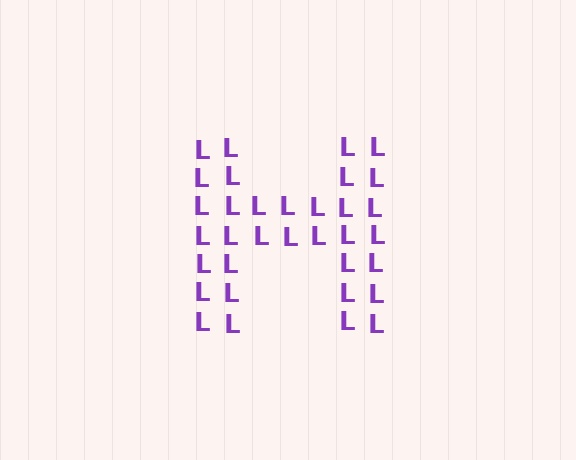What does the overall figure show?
The overall figure shows the letter H.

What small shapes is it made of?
It is made of small letter L's.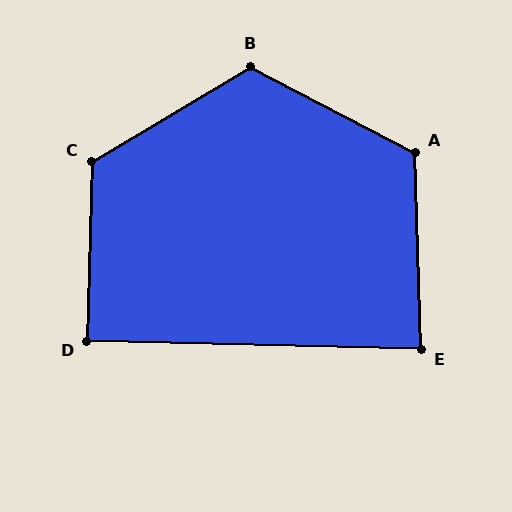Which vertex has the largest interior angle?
C, at approximately 123 degrees.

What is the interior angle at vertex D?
Approximately 90 degrees (approximately right).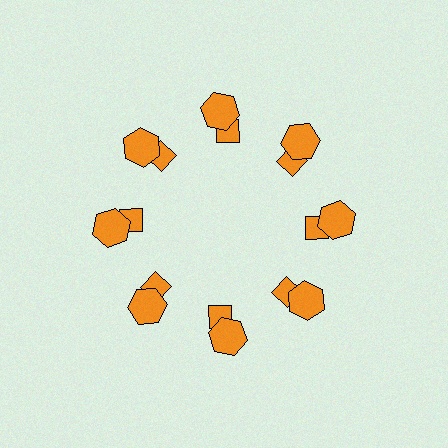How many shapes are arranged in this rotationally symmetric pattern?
There are 16 shapes, arranged in 8 groups of 2.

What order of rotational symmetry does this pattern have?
This pattern has 8-fold rotational symmetry.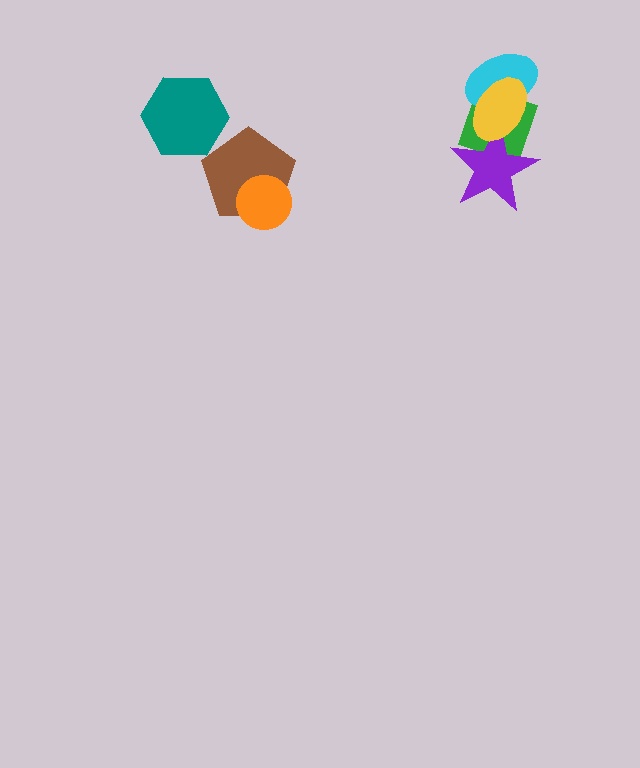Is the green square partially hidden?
Yes, it is partially covered by another shape.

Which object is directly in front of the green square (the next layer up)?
The cyan ellipse is directly in front of the green square.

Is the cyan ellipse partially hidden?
Yes, it is partially covered by another shape.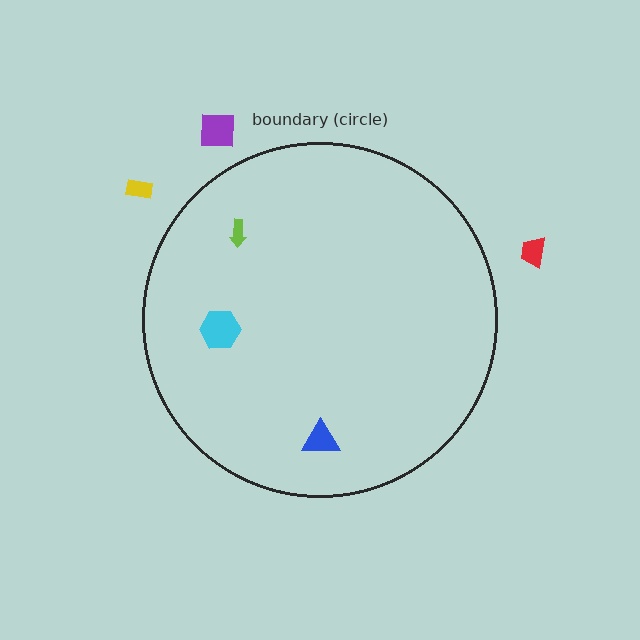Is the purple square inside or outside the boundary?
Outside.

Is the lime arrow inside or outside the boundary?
Inside.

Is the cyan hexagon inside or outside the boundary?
Inside.